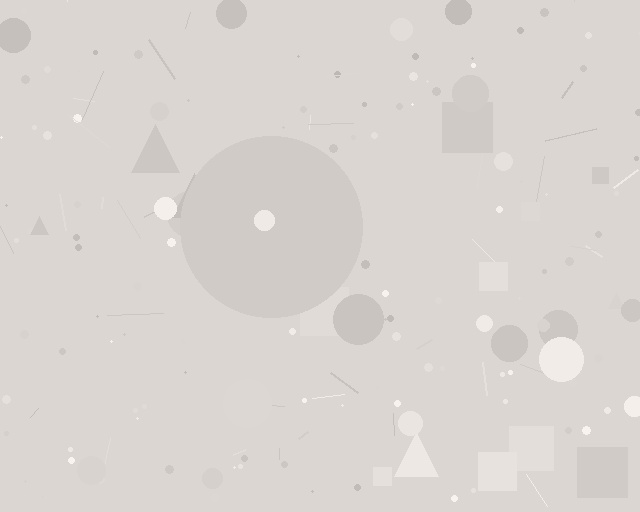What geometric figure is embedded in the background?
A circle is embedded in the background.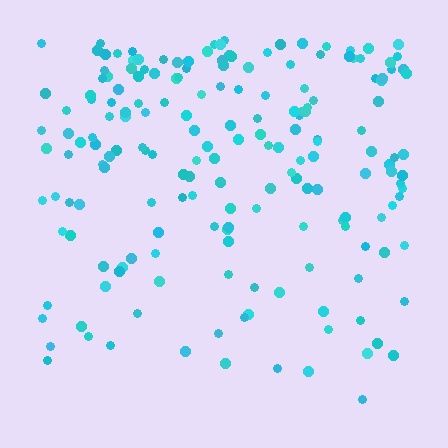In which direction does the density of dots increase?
From bottom to top, with the top side densest.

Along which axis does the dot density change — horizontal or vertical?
Vertical.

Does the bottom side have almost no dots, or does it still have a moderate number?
Still a moderate number, just noticeably fewer than the top.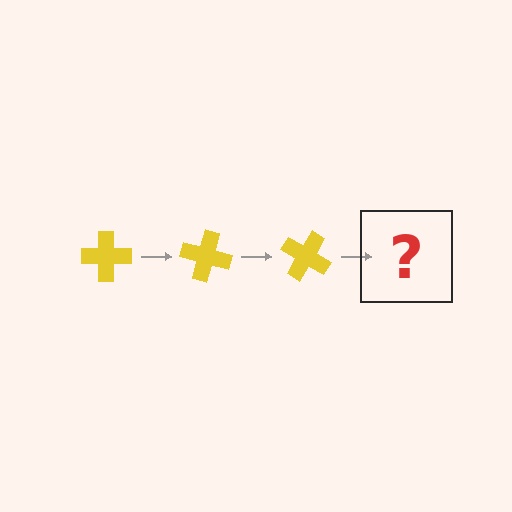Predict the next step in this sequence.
The next step is a yellow cross rotated 45 degrees.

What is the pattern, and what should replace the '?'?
The pattern is that the cross rotates 15 degrees each step. The '?' should be a yellow cross rotated 45 degrees.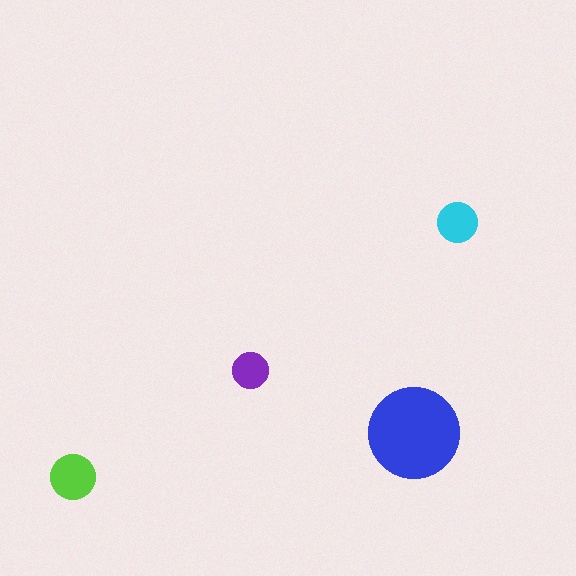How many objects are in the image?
There are 4 objects in the image.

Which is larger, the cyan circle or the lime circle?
The lime one.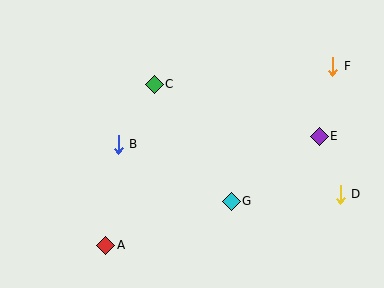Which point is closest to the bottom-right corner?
Point D is closest to the bottom-right corner.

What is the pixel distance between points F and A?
The distance between F and A is 289 pixels.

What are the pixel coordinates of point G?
Point G is at (231, 201).